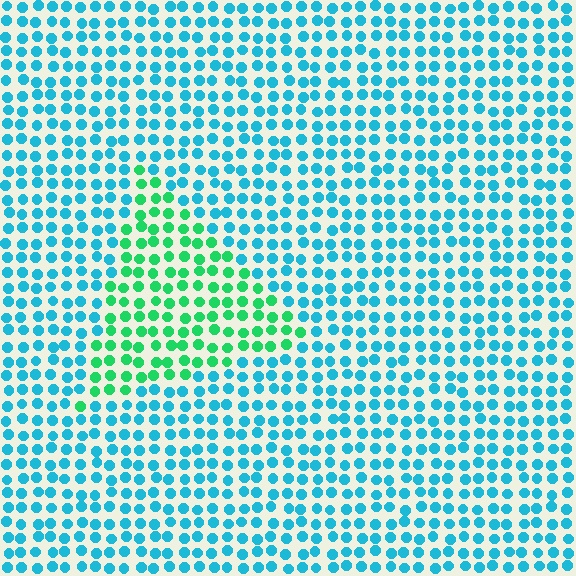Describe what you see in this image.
The image is filled with small cyan elements in a uniform arrangement. A triangle-shaped region is visible where the elements are tinted to a slightly different hue, forming a subtle color boundary.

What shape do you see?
I see a triangle.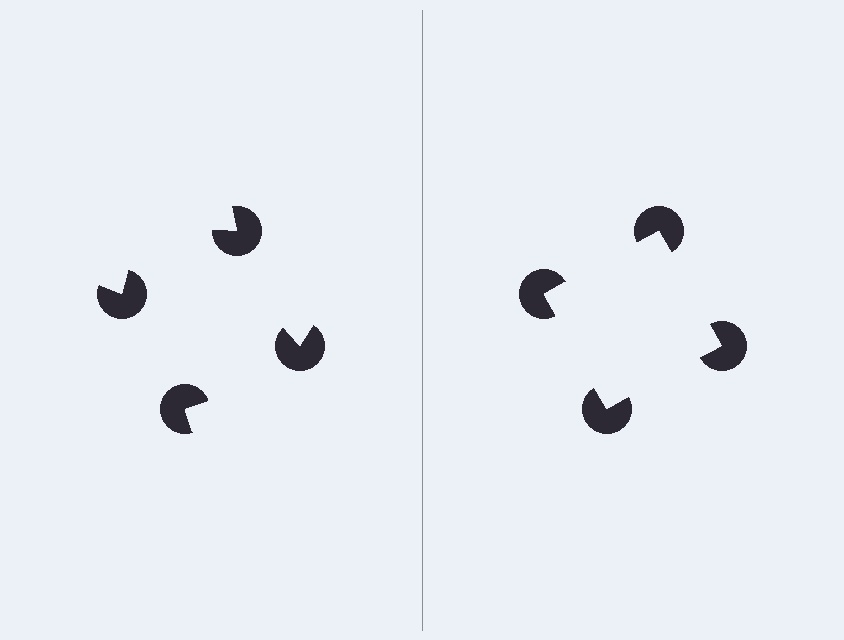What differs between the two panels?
The pac-man discs are positioned identically on both sides; only the wedge orientations differ. On the right they align to a square; on the left they are misaligned.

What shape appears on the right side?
An illusory square.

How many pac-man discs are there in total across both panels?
8 — 4 on each side.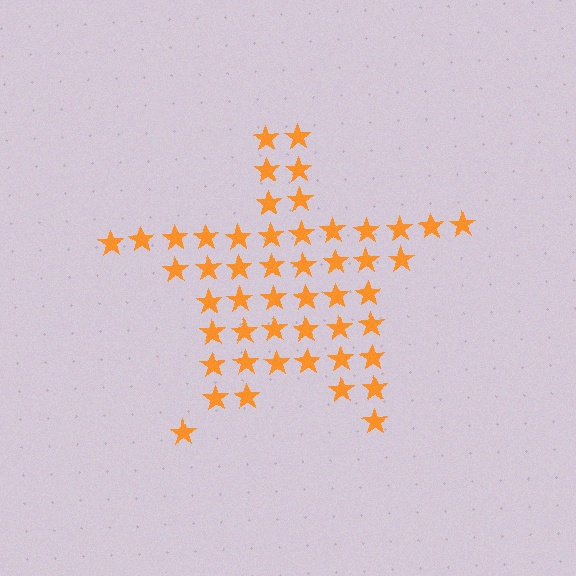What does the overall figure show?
The overall figure shows a star.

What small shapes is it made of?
It is made of small stars.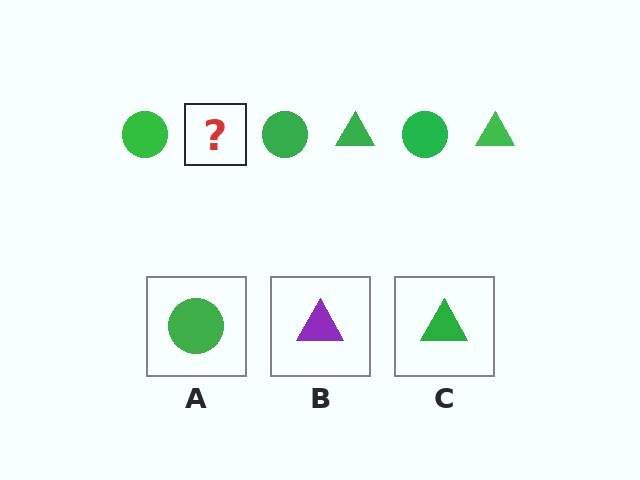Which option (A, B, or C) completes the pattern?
C.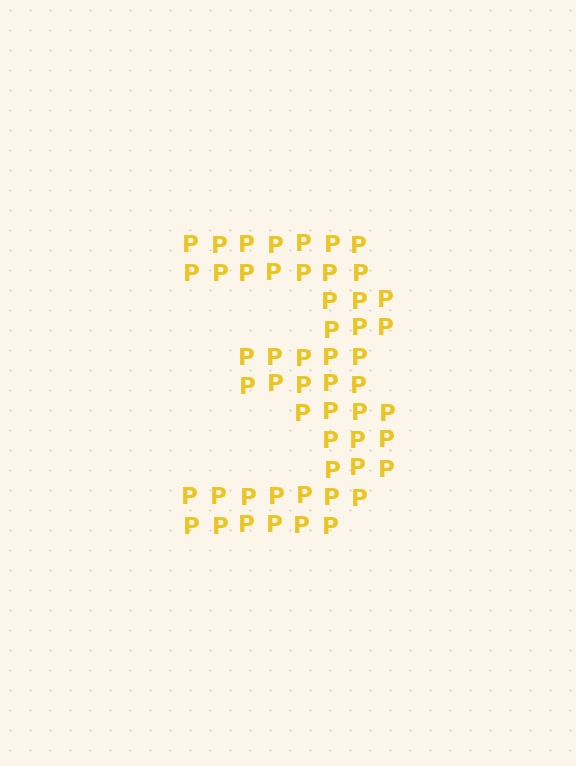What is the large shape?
The large shape is the digit 3.